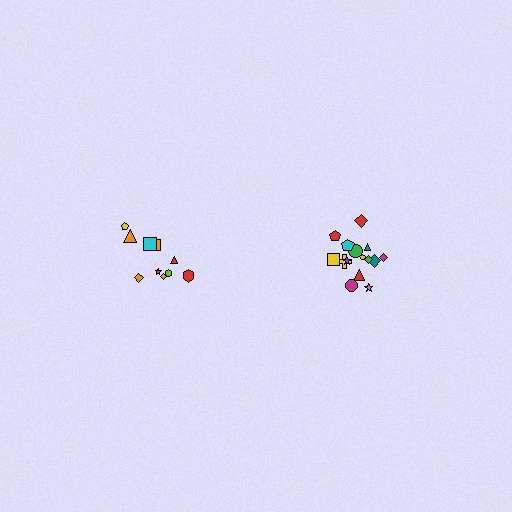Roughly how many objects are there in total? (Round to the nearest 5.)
Roughly 25 objects in total.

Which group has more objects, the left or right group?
The right group.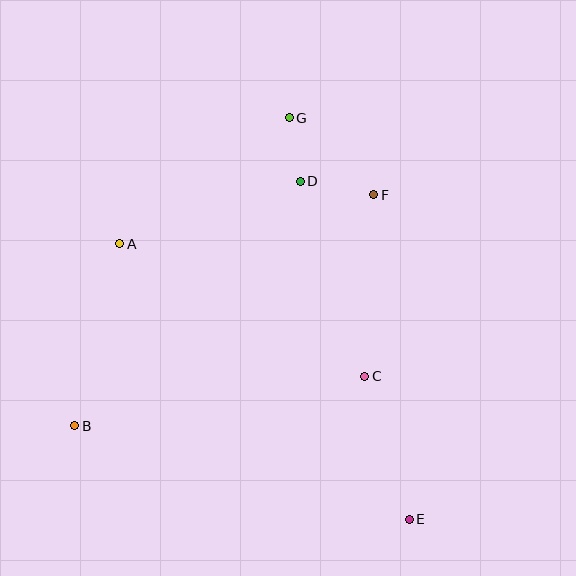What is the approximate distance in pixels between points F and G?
The distance between F and G is approximately 115 pixels.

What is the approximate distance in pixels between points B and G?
The distance between B and G is approximately 376 pixels.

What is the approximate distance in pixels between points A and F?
The distance between A and F is approximately 259 pixels.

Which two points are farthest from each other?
Points E and G are farthest from each other.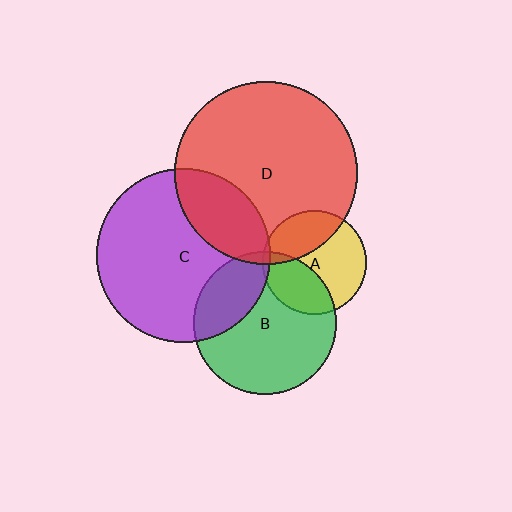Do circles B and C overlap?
Yes.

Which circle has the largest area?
Circle D (red).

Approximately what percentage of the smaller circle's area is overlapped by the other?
Approximately 25%.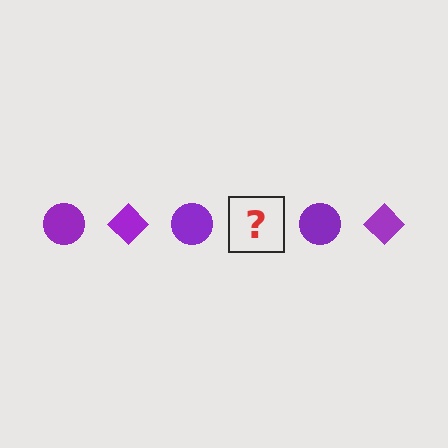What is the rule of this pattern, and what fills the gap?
The rule is that the pattern cycles through circle, diamond shapes in purple. The gap should be filled with a purple diamond.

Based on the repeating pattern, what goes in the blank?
The blank should be a purple diamond.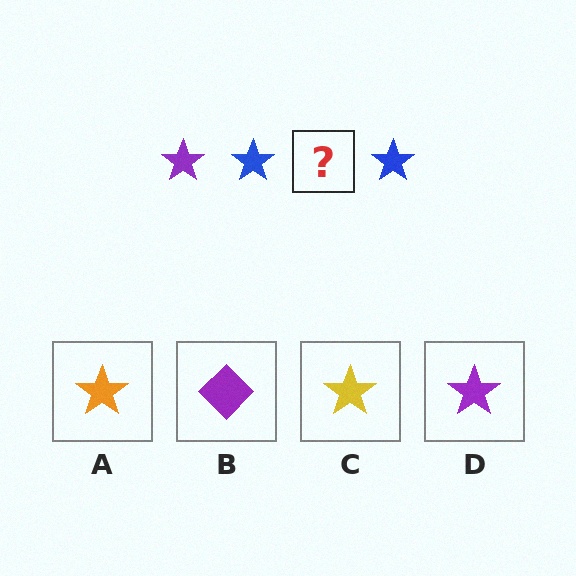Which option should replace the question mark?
Option D.